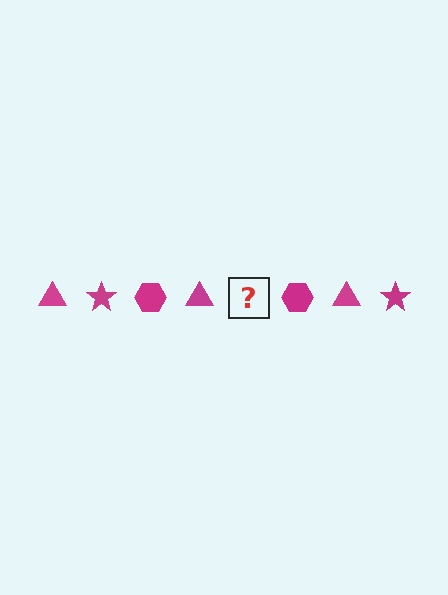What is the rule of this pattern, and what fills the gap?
The rule is that the pattern cycles through triangle, star, hexagon shapes in magenta. The gap should be filled with a magenta star.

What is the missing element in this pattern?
The missing element is a magenta star.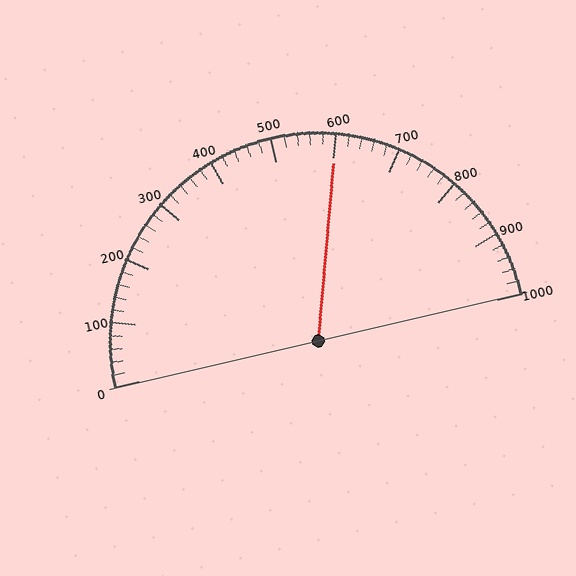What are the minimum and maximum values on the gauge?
The gauge ranges from 0 to 1000.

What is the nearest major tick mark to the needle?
The nearest major tick mark is 600.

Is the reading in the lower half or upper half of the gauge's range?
The reading is in the upper half of the range (0 to 1000).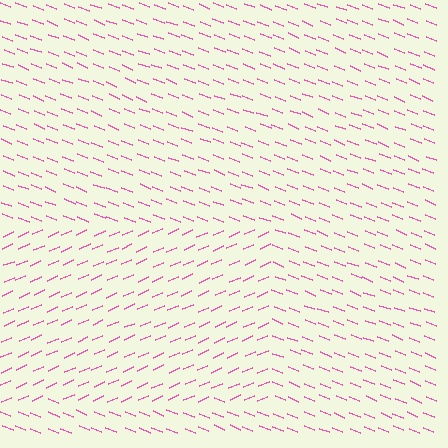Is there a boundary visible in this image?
Yes, there is a texture boundary formed by a change in line orientation.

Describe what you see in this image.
The image is filled with small pink line segments. A rectangle region in the image has lines oriented differently from the surrounding lines, creating a visible texture boundary.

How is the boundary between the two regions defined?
The boundary is defined purely by a change in line orientation (approximately 45 degrees difference). All lines are the same color and thickness.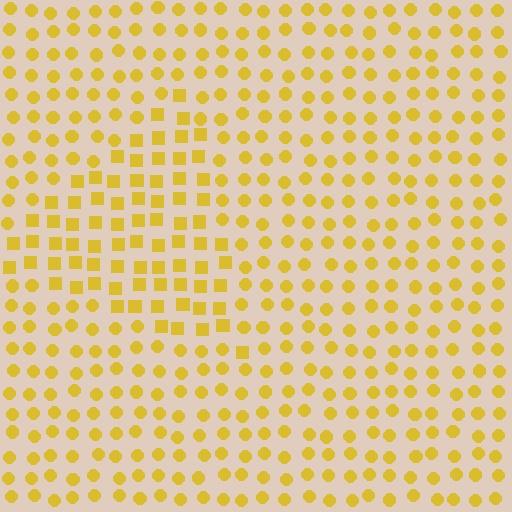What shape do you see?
I see a triangle.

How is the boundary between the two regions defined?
The boundary is defined by a change in element shape: squares inside vs. circles outside. All elements share the same color and spacing.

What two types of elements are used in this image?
The image uses squares inside the triangle region and circles outside it.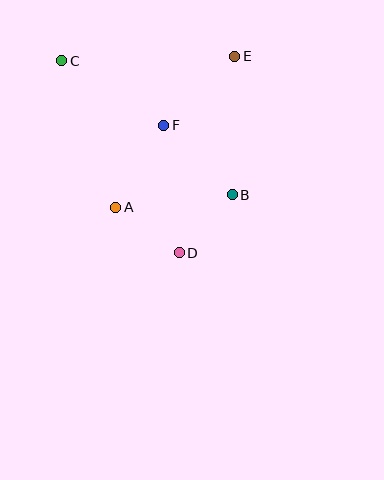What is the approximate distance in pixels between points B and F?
The distance between B and F is approximately 98 pixels.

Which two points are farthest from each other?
Points C and D are farthest from each other.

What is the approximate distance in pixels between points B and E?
The distance between B and E is approximately 139 pixels.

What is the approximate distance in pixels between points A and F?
The distance between A and F is approximately 95 pixels.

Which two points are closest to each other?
Points A and D are closest to each other.